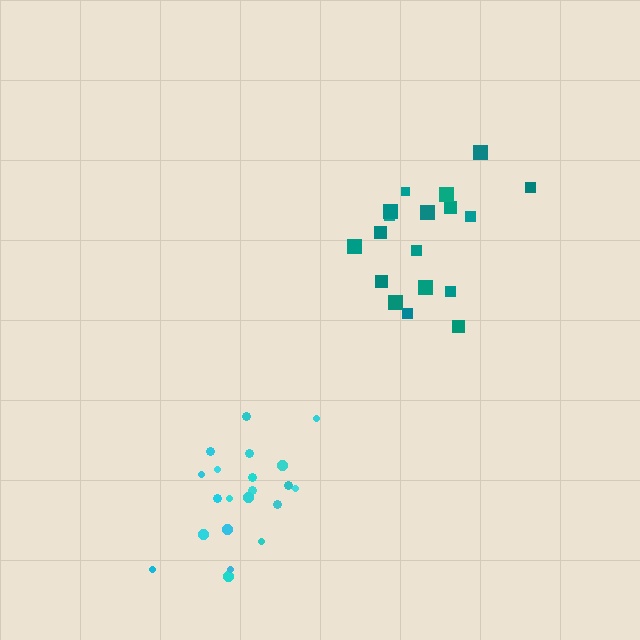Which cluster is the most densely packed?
Cyan.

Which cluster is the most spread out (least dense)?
Teal.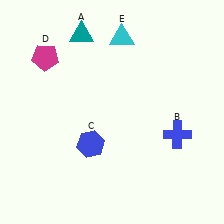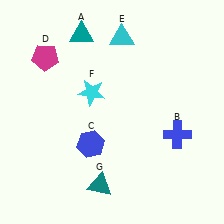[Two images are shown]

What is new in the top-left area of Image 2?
A cyan star (F) was added in the top-left area of Image 2.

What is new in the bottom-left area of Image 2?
A teal triangle (G) was added in the bottom-left area of Image 2.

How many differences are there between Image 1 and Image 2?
There are 2 differences between the two images.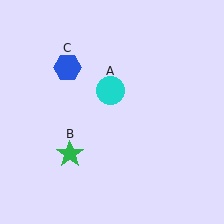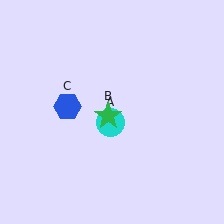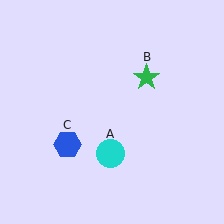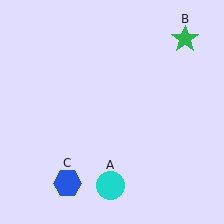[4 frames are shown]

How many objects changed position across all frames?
3 objects changed position: cyan circle (object A), green star (object B), blue hexagon (object C).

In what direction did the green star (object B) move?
The green star (object B) moved up and to the right.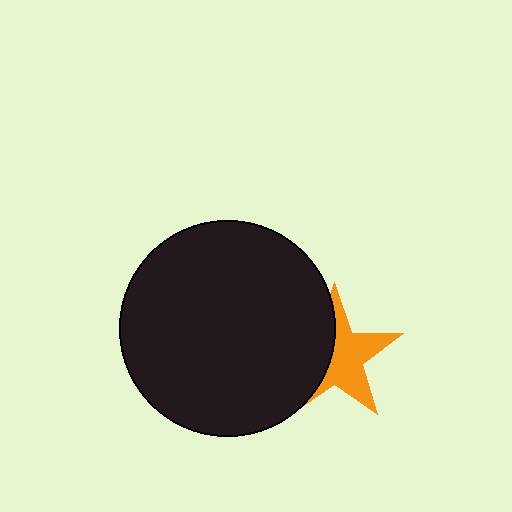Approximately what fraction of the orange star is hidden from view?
Roughly 44% of the orange star is hidden behind the black circle.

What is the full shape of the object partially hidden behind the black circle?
The partially hidden object is an orange star.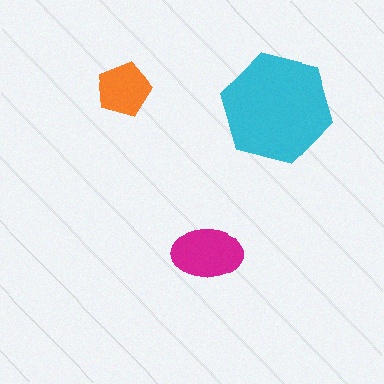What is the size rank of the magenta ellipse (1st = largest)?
2nd.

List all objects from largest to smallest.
The cyan hexagon, the magenta ellipse, the orange pentagon.